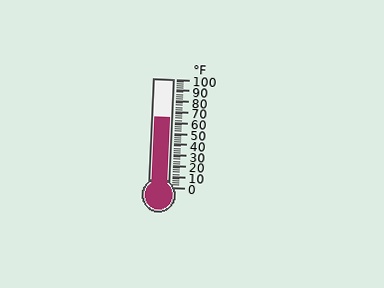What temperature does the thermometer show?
The thermometer shows approximately 64°F.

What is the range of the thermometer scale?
The thermometer scale ranges from 0°F to 100°F.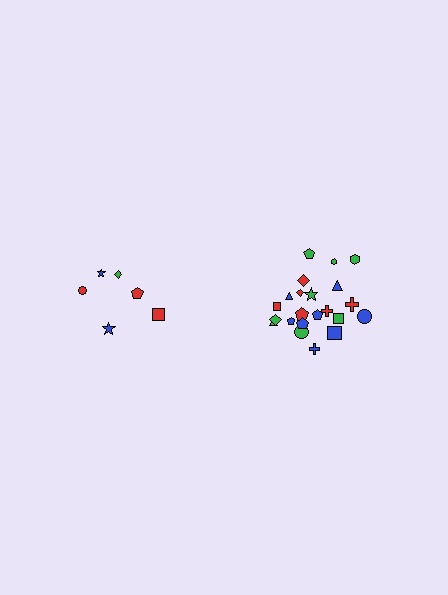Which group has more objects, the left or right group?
The right group.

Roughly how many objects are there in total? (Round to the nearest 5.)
Roughly 30 objects in total.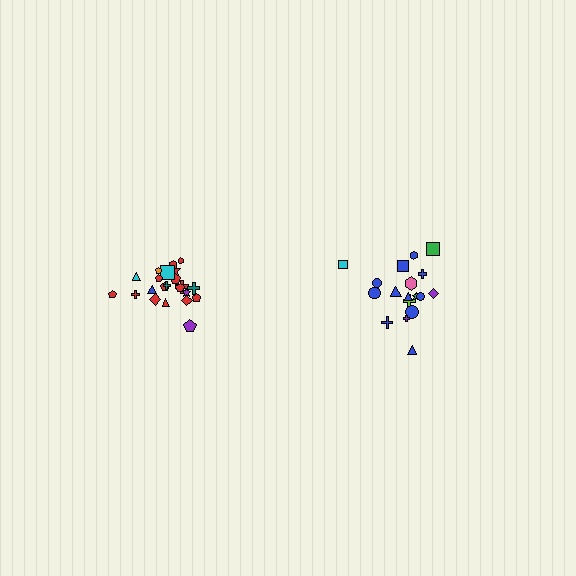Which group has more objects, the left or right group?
The left group.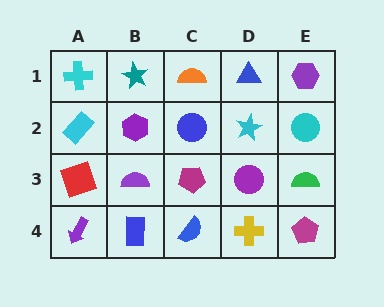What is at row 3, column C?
A magenta pentagon.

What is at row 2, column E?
A cyan circle.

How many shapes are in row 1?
5 shapes.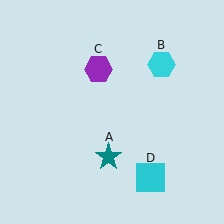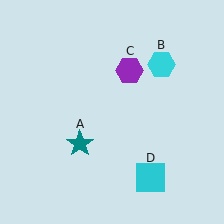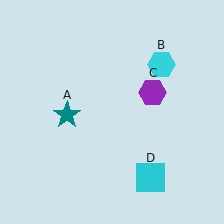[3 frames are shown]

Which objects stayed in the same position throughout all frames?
Cyan hexagon (object B) and cyan square (object D) remained stationary.